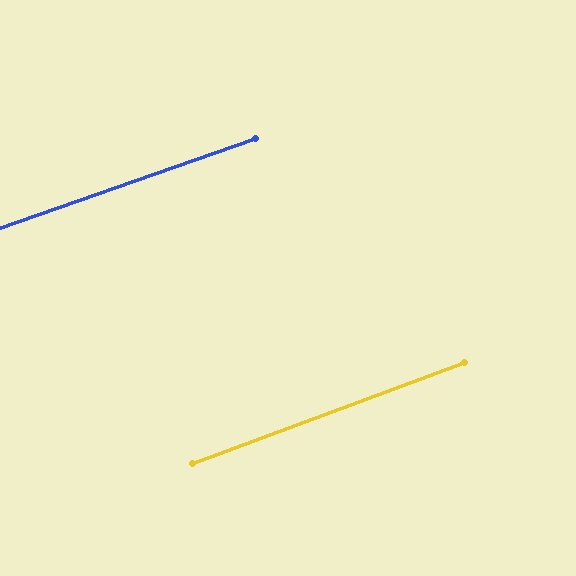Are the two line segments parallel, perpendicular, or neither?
Parallel — their directions differ by only 1.1°.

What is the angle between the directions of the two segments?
Approximately 1 degree.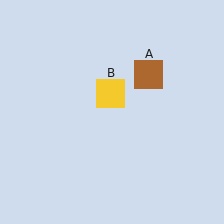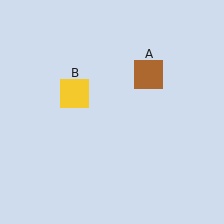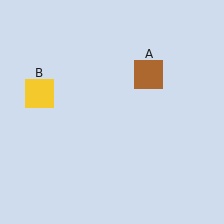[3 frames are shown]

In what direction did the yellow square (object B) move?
The yellow square (object B) moved left.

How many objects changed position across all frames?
1 object changed position: yellow square (object B).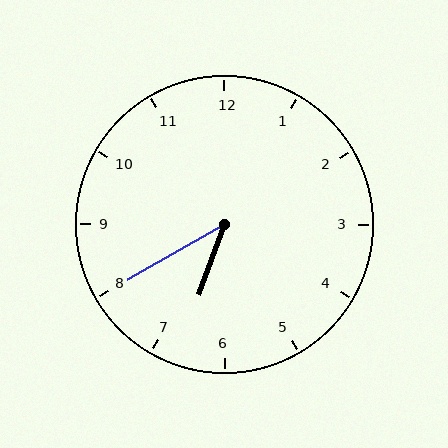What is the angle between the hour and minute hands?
Approximately 40 degrees.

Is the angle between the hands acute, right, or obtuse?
It is acute.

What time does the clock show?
6:40.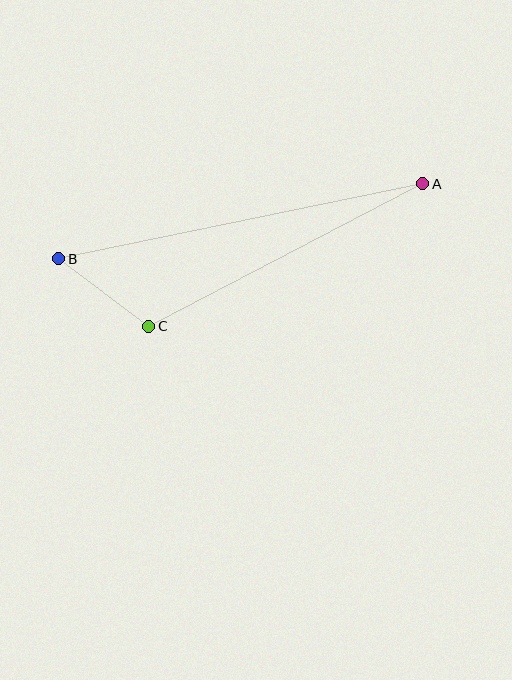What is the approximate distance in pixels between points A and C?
The distance between A and C is approximately 309 pixels.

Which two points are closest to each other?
Points B and C are closest to each other.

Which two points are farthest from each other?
Points A and B are farthest from each other.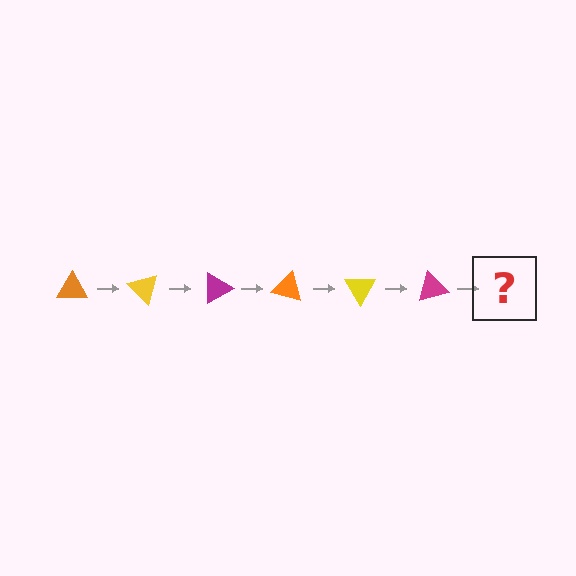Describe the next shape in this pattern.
It should be an orange triangle, rotated 270 degrees from the start.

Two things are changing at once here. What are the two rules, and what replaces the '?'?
The two rules are that it rotates 45 degrees each step and the color cycles through orange, yellow, and magenta. The '?' should be an orange triangle, rotated 270 degrees from the start.